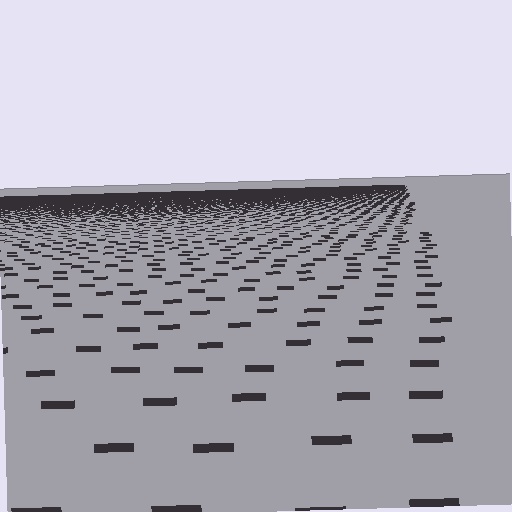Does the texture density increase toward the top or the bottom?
Density increases toward the top.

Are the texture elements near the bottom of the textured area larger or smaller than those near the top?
Larger. Near the bottom, elements are closer to the viewer and appear at a bigger on-screen size.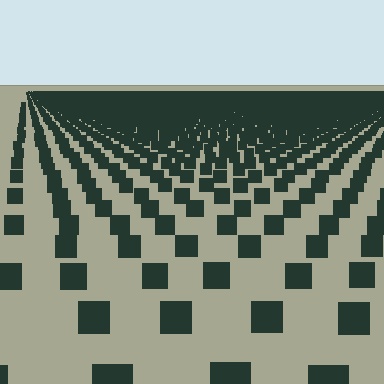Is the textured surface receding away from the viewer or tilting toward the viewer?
The surface is receding away from the viewer. Texture elements get smaller and denser toward the top.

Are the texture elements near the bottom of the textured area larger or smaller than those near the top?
Larger. Near the bottom, elements are closer to the viewer and appear at a bigger on-screen size.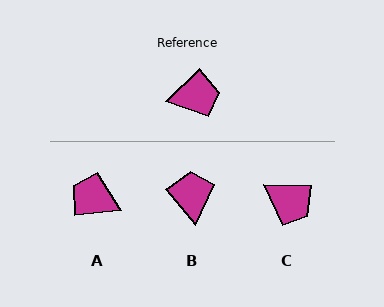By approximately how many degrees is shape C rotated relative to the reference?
Approximately 46 degrees clockwise.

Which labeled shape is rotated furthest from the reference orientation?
A, about 142 degrees away.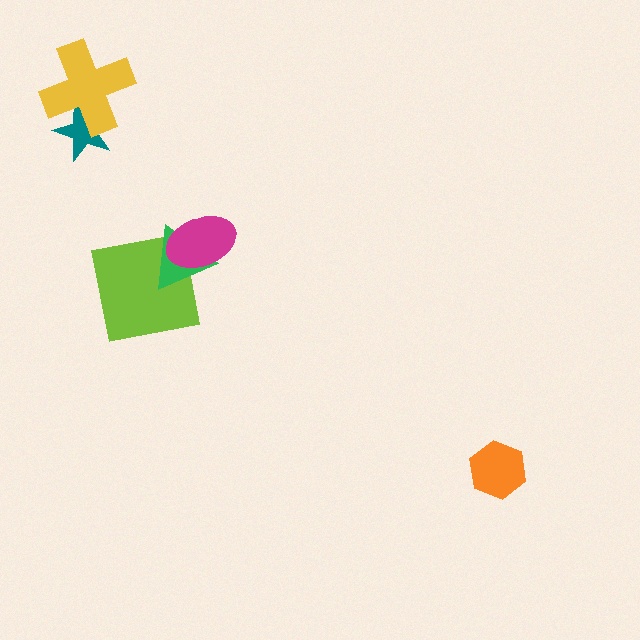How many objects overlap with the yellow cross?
1 object overlaps with the yellow cross.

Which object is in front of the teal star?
The yellow cross is in front of the teal star.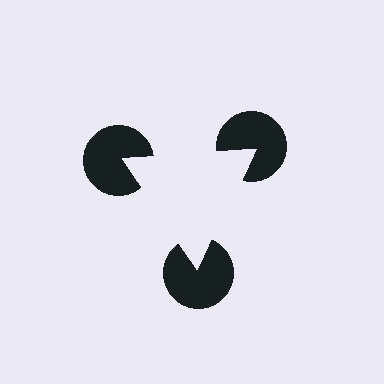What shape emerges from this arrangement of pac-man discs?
An illusory triangle — its edges are inferred from the aligned wedge cuts in the pac-man discs, not physically drawn.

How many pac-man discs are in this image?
There are 3 — one at each vertex of the illusory triangle.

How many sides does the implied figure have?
3 sides.